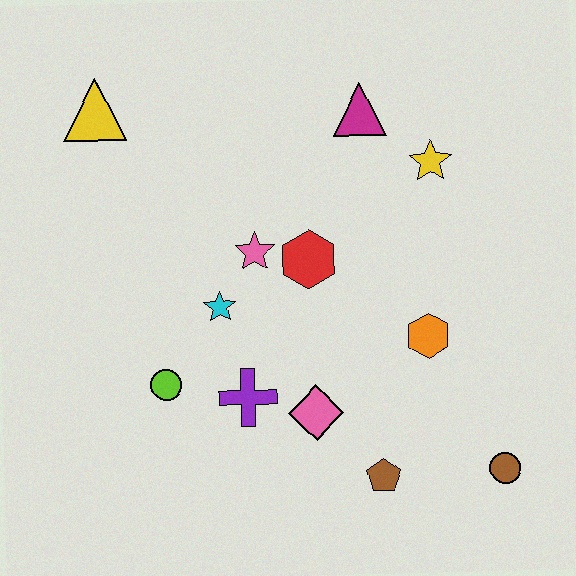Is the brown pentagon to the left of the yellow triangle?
No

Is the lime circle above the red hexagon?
No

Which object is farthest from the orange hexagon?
The yellow triangle is farthest from the orange hexagon.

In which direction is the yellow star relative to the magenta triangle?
The yellow star is to the right of the magenta triangle.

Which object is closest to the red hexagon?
The pink star is closest to the red hexagon.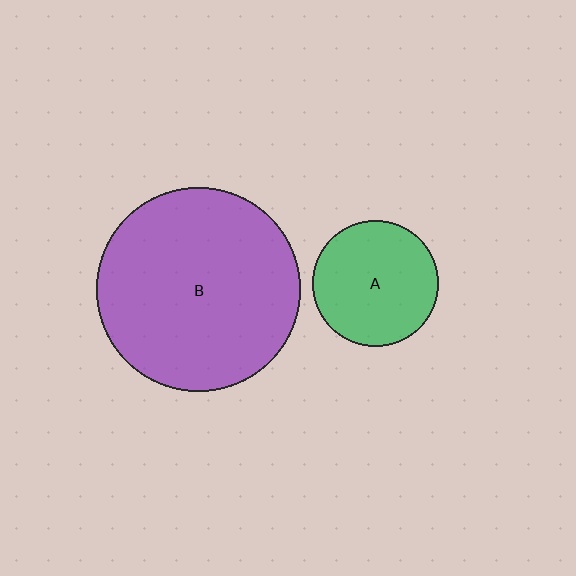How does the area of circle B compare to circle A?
Approximately 2.6 times.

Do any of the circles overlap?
No, none of the circles overlap.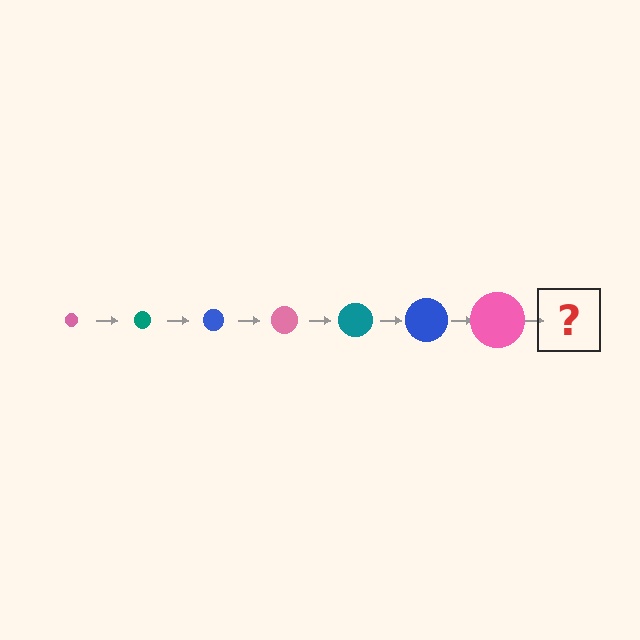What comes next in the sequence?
The next element should be a teal circle, larger than the previous one.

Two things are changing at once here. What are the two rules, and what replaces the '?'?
The two rules are that the circle grows larger each step and the color cycles through pink, teal, and blue. The '?' should be a teal circle, larger than the previous one.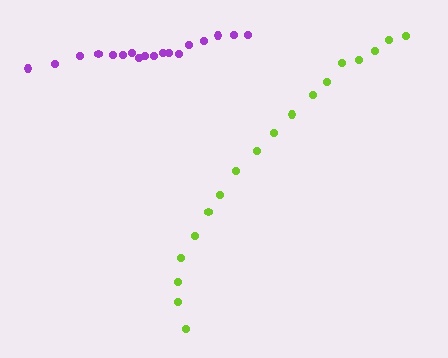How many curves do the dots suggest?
There are 2 distinct paths.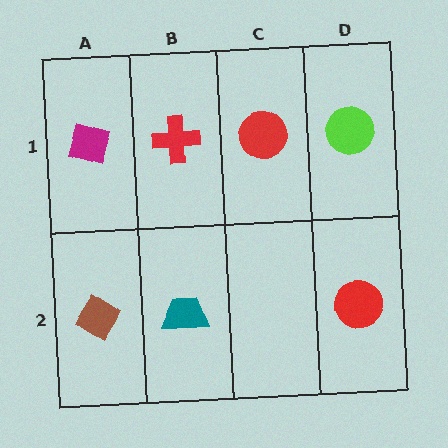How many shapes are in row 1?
4 shapes.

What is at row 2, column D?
A red circle.